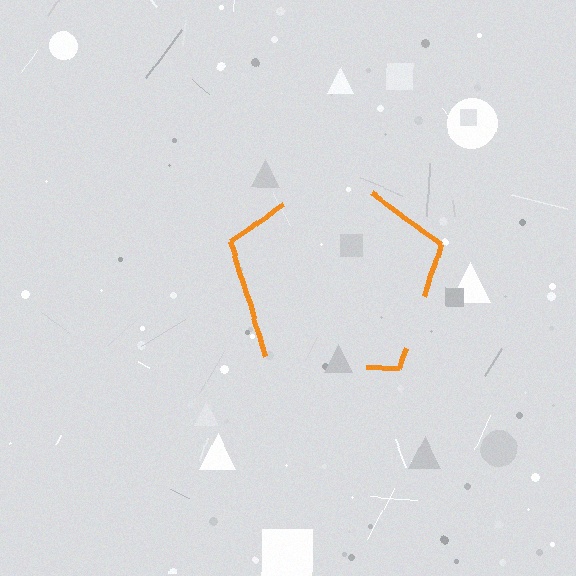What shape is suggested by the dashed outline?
The dashed outline suggests a pentagon.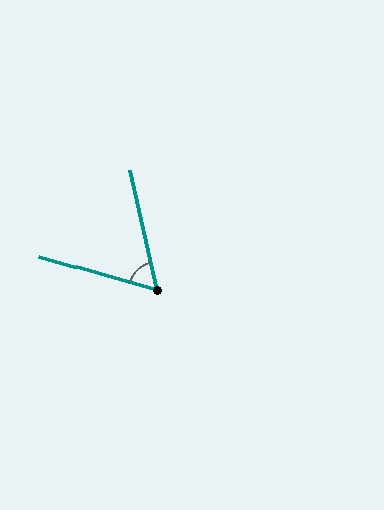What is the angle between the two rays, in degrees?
Approximately 62 degrees.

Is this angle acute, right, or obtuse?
It is acute.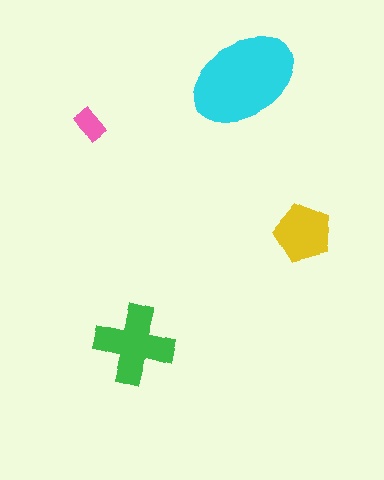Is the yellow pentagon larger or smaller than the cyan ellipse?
Smaller.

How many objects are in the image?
There are 4 objects in the image.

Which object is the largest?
The cyan ellipse.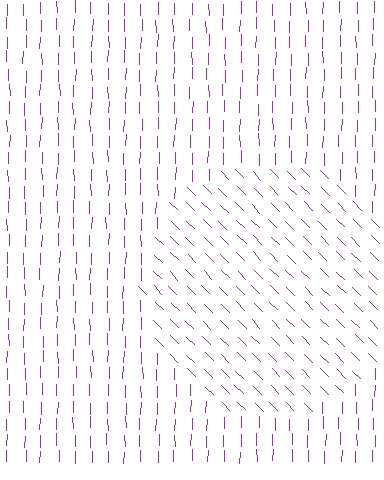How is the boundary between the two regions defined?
The boundary is defined purely by a change in line orientation (approximately 45 degrees difference). All lines are the same color and thickness.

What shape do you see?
I see a circle.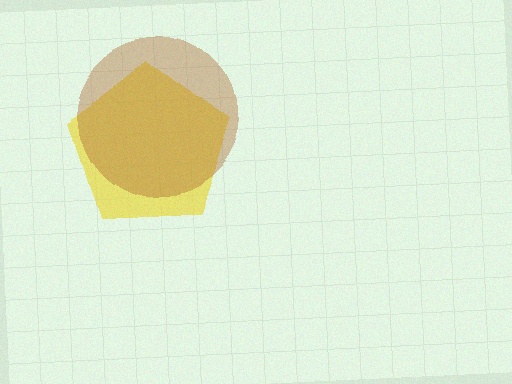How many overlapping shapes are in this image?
There are 2 overlapping shapes in the image.